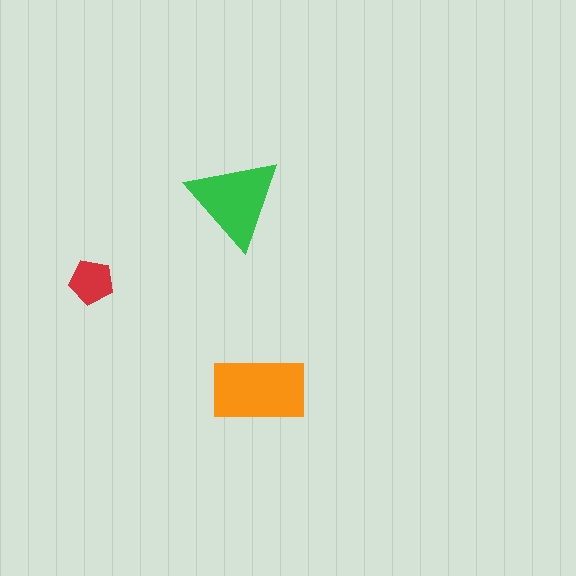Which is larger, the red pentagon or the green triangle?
The green triangle.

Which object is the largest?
The orange rectangle.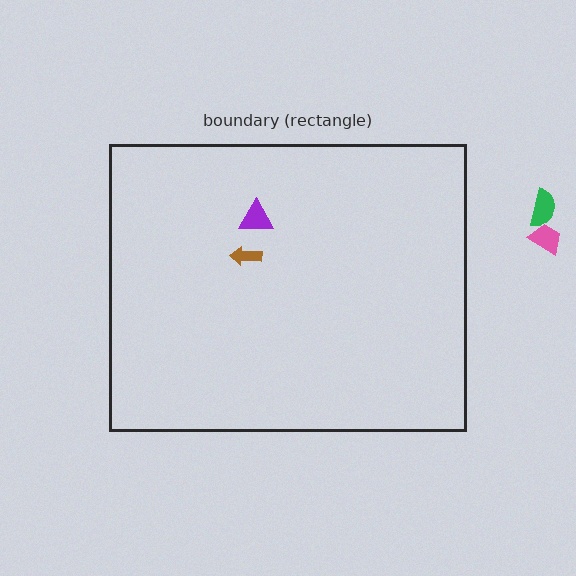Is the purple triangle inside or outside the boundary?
Inside.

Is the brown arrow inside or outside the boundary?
Inside.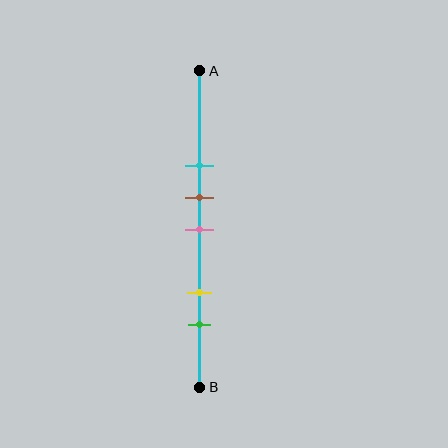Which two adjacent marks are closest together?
The brown and pink marks are the closest adjacent pair.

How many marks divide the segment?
There are 5 marks dividing the segment.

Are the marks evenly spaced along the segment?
No, the marks are not evenly spaced.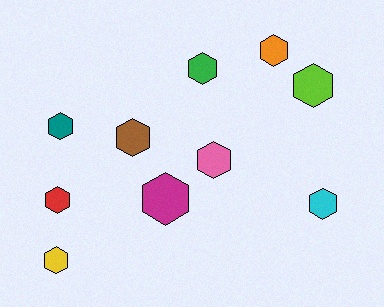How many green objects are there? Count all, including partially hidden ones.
There is 1 green object.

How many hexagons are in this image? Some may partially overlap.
There are 10 hexagons.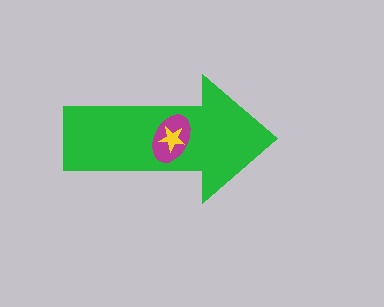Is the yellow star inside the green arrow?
Yes.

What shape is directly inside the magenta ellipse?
The yellow star.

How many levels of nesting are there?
3.